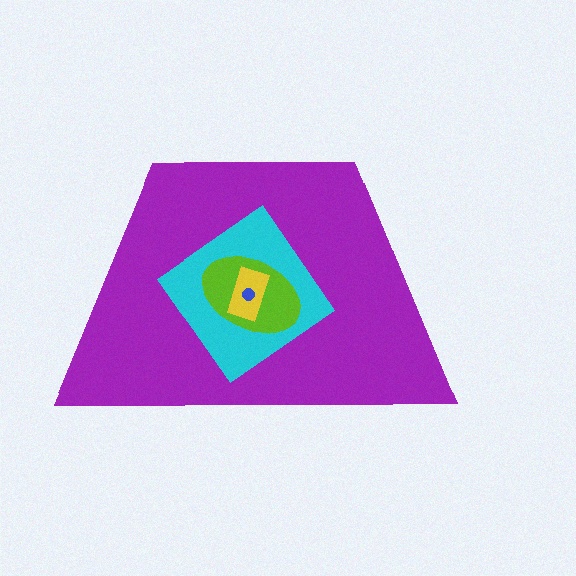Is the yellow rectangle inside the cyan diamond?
Yes.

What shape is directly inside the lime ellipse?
The yellow rectangle.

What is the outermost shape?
The purple trapezoid.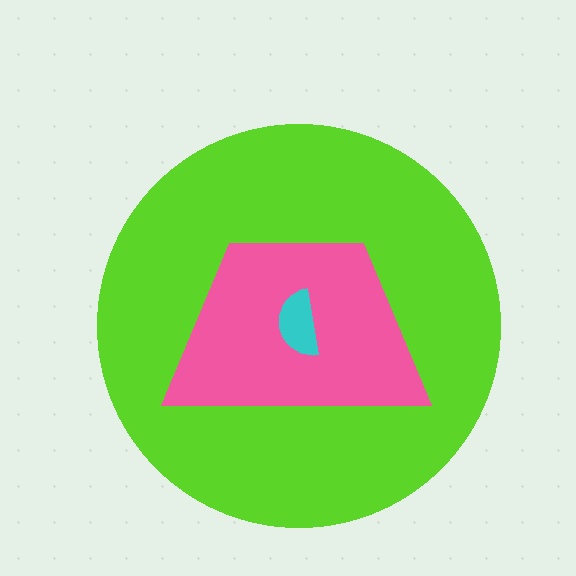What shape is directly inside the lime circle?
The pink trapezoid.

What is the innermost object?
The cyan semicircle.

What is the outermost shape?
The lime circle.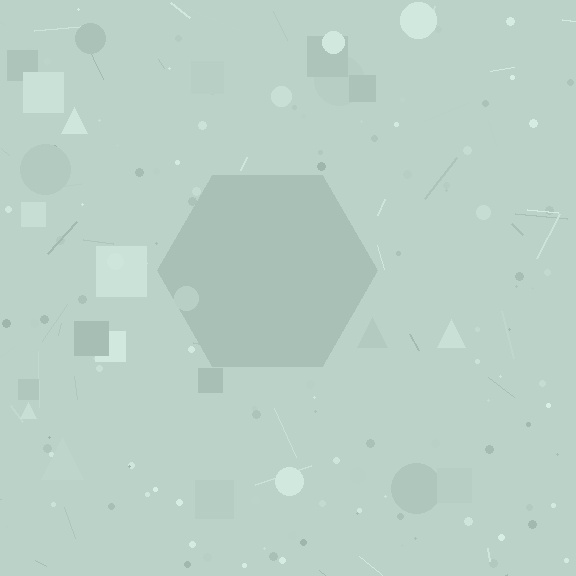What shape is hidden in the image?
A hexagon is hidden in the image.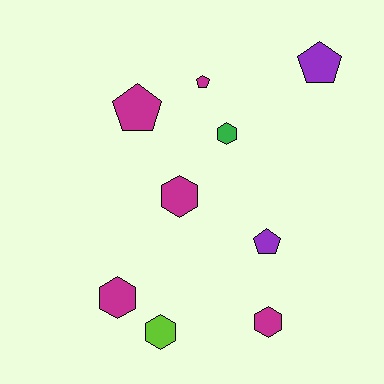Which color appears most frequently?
Magenta, with 5 objects.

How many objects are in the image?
There are 9 objects.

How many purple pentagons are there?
There are 2 purple pentagons.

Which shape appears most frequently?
Hexagon, with 5 objects.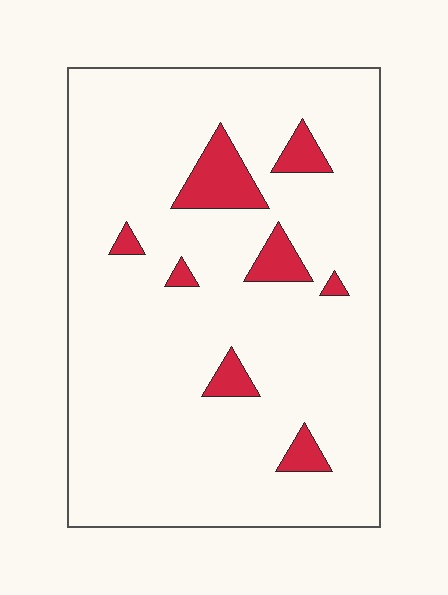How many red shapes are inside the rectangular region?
8.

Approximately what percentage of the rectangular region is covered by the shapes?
Approximately 10%.